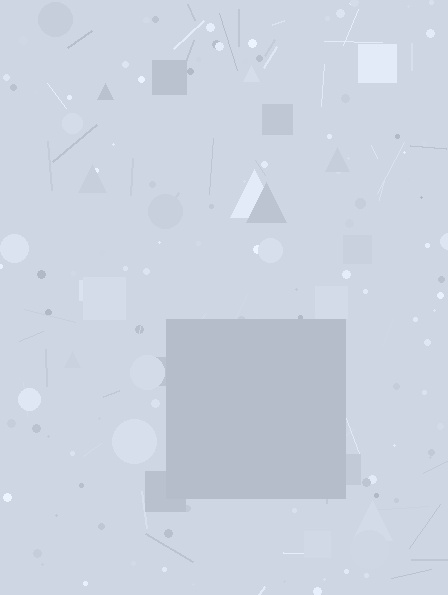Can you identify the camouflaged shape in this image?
The camouflaged shape is a square.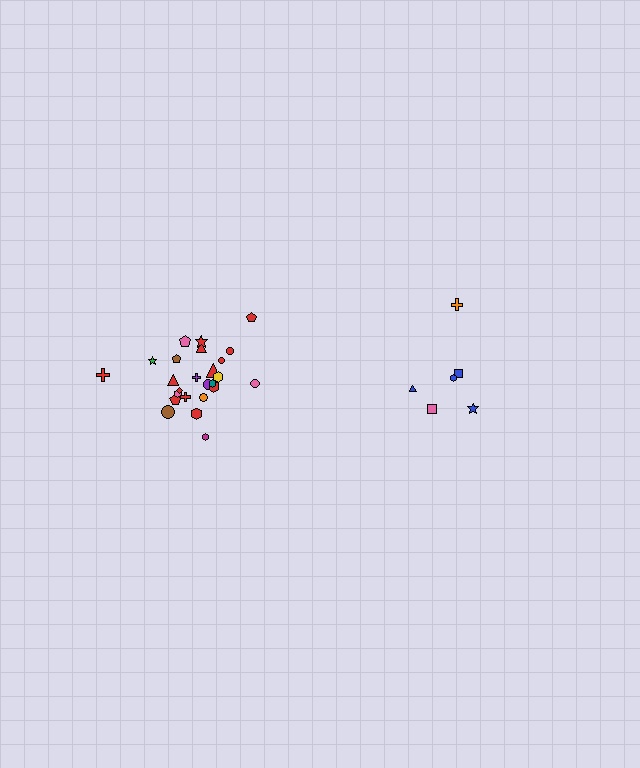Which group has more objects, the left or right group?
The left group.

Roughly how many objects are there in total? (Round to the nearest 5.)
Roughly 30 objects in total.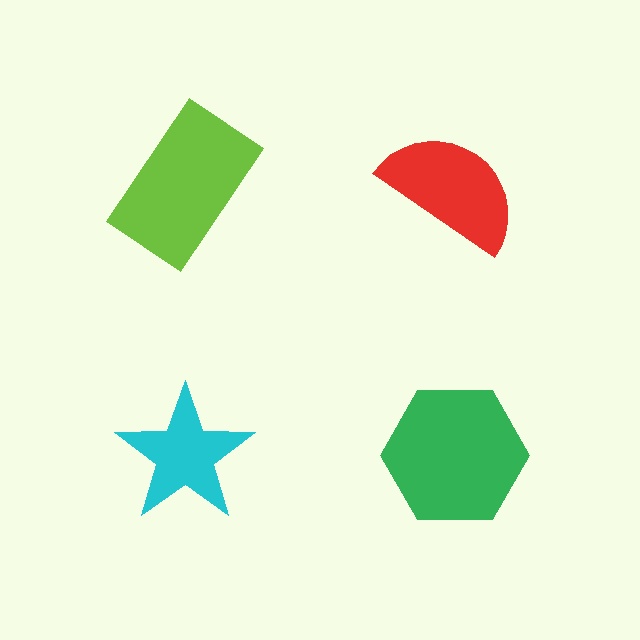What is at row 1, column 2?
A red semicircle.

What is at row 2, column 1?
A cyan star.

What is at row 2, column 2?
A green hexagon.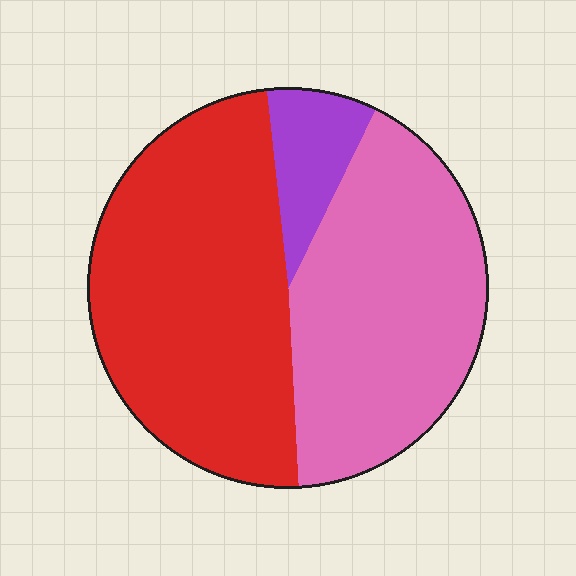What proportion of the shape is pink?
Pink takes up about two fifths (2/5) of the shape.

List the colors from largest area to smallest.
From largest to smallest: red, pink, purple.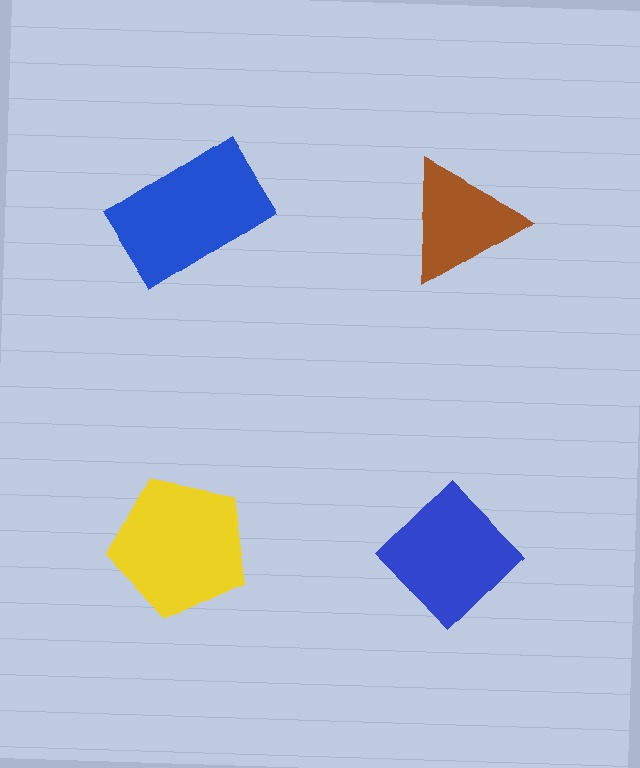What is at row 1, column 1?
A blue rectangle.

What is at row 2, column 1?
A yellow pentagon.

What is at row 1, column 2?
A brown triangle.